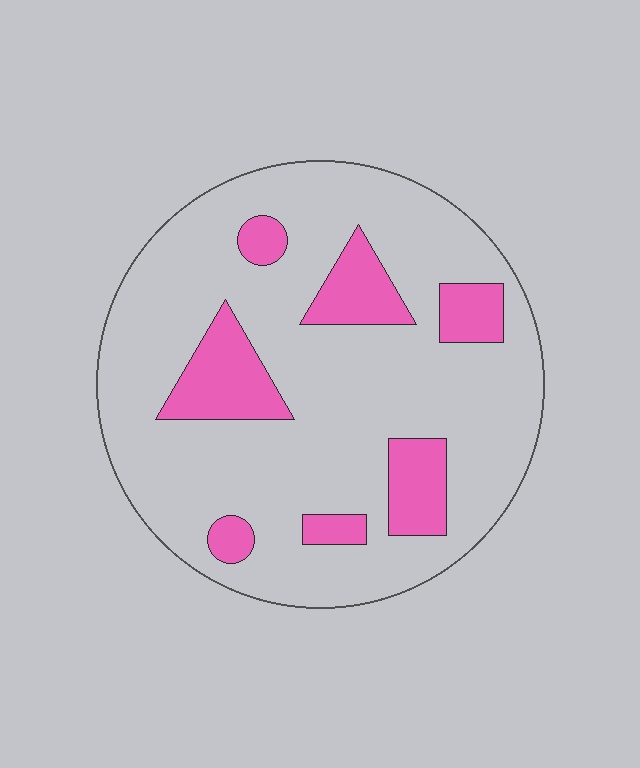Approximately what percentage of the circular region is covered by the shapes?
Approximately 20%.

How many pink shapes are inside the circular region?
7.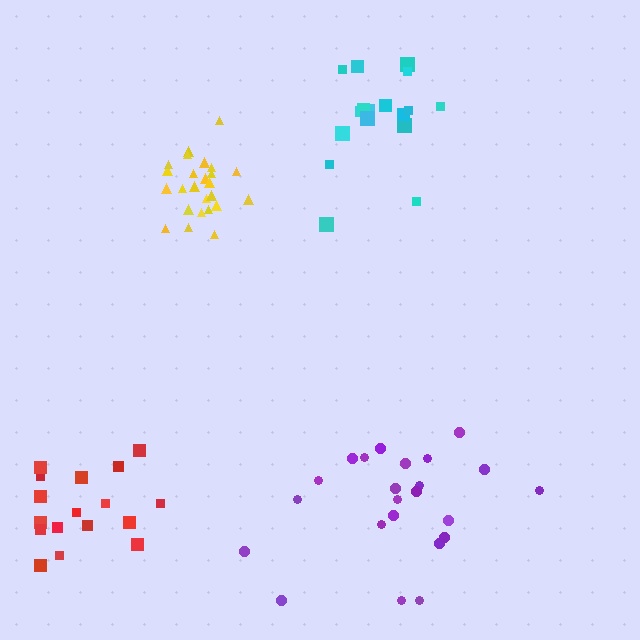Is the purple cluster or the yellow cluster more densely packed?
Yellow.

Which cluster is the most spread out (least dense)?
Purple.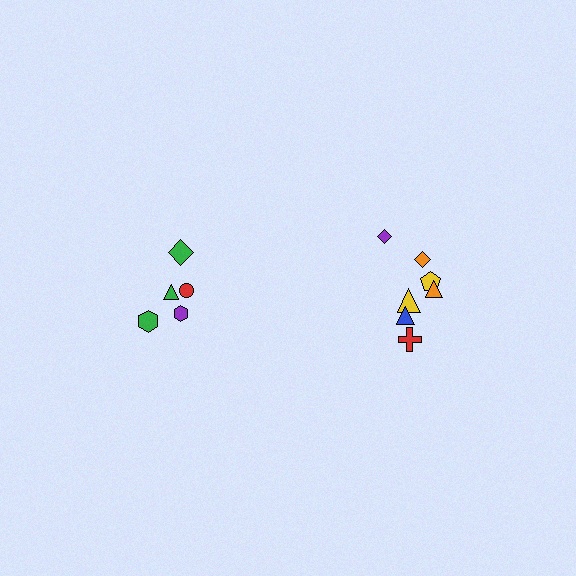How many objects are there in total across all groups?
There are 12 objects.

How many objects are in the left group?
There are 5 objects.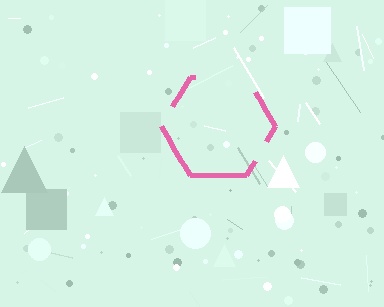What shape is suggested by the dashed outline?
The dashed outline suggests a hexagon.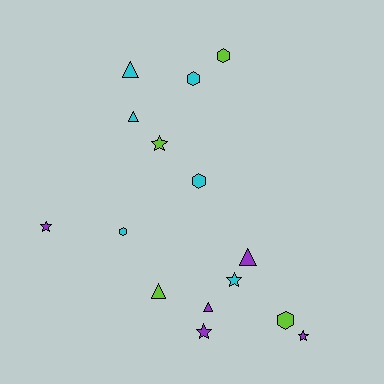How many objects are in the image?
There are 15 objects.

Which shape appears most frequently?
Hexagon, with 5 objects.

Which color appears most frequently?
Cyan, with 6 objects.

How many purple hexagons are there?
There are no purple hexagons.